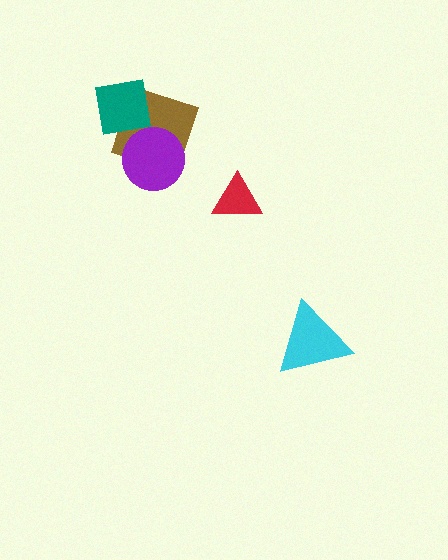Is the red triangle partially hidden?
No, no other shape covers it.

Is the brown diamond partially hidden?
Yes, it is partially covered by another shape.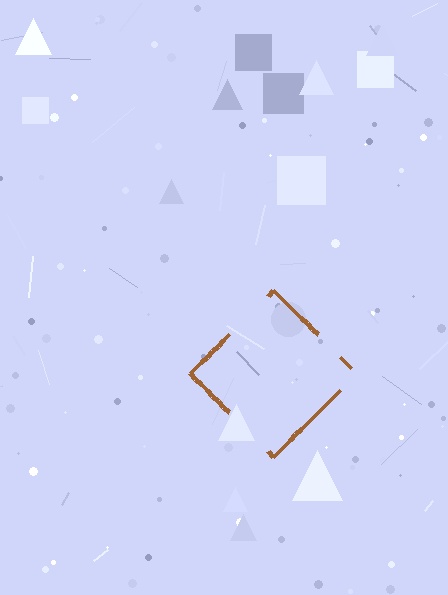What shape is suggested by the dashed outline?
The dashed outline suggests a diamond.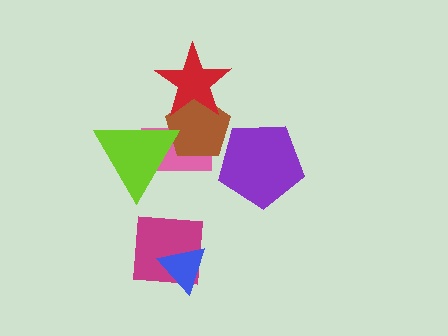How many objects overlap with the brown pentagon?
3 objects overlap with the brown pentagon.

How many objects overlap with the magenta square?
1 object overlaps with the magenta square.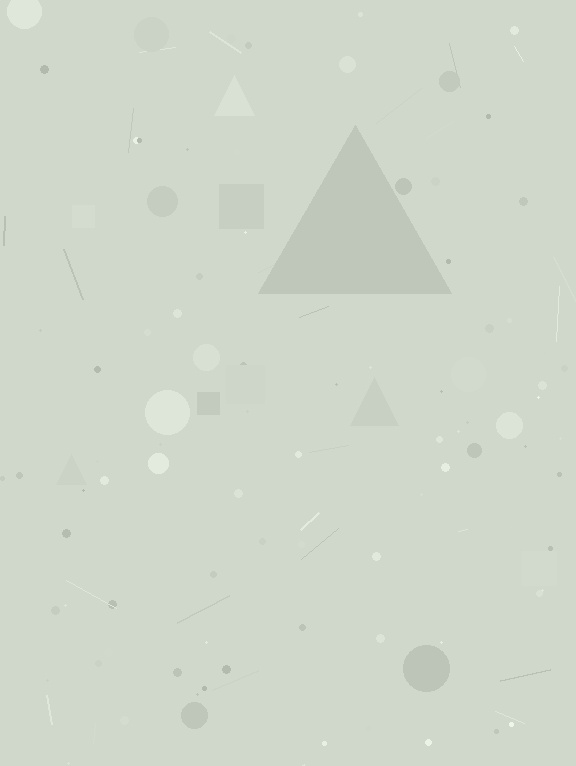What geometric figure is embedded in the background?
A triangle is embedded in the background.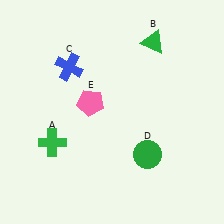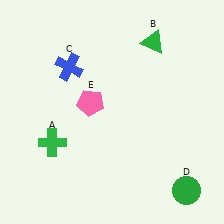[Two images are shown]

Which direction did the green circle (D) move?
The green circle (D) moved right.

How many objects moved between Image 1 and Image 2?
1 object moved between the two images.